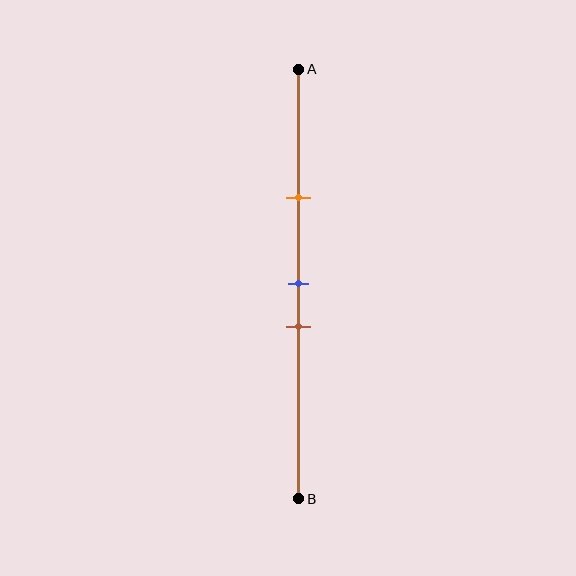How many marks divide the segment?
There are 3 marks dividing the segment.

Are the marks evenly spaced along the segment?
No, the marks are not evenly spaced.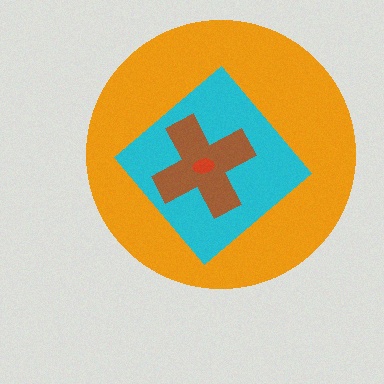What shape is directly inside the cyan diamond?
The brown cross.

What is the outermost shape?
The orange circle.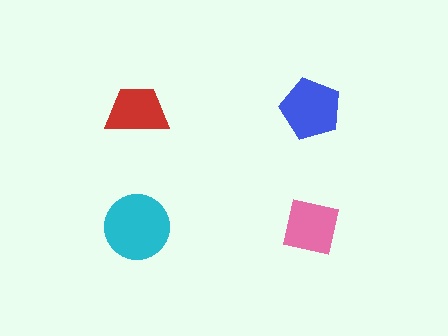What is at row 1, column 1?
A red trapezoid.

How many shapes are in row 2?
2 shapes.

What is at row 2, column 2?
A pink square.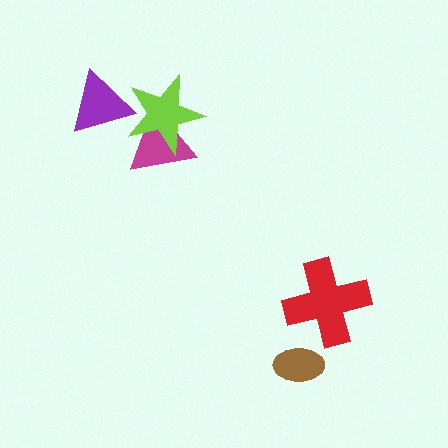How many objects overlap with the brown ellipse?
0 objects overlap with the brown ellipse.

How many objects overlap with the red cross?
0 objects overlap with the red cross.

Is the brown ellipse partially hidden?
No, no other shape covers it.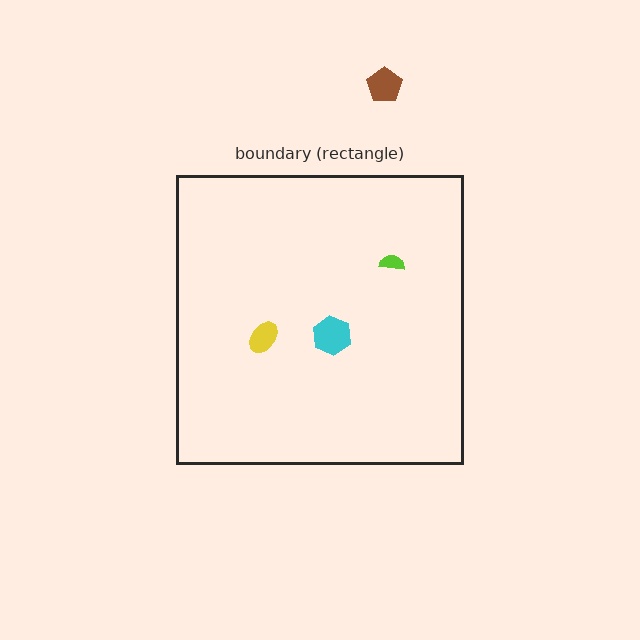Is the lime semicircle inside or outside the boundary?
Inside.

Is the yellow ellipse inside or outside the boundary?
Inside.